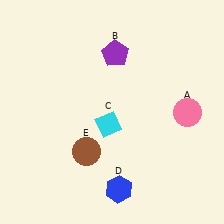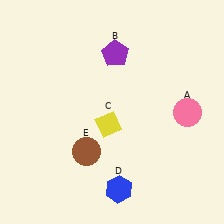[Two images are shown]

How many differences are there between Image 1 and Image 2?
There is 1 difference between the two images.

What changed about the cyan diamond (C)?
In Image 1, C is cyan. In Image 2, it changed to yellow.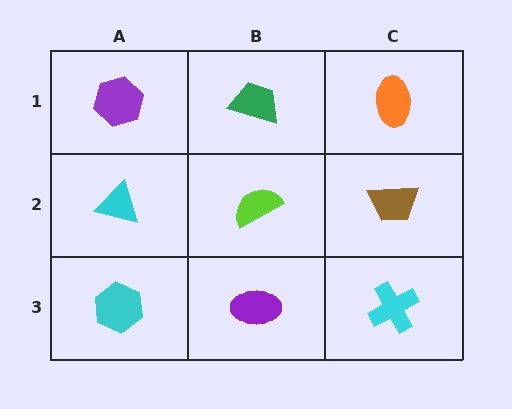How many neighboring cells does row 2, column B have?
4.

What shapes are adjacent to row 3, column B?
A lime semicircle (row 2, column B), a cyan hexagon (row 3, column A), a cyan cross (row 3, column C).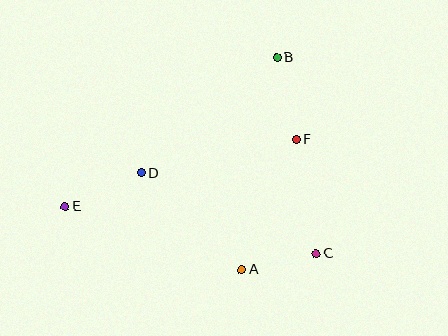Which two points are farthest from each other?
Points B and E are farthest from each other.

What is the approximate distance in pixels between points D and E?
The distance between D and E is approximately 83 pixels.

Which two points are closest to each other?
Points A and C are closest to each other.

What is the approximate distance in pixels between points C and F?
The distance between C and F is approximately 116 pixels.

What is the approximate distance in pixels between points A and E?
The distance between A and E is approximately 187 pixels.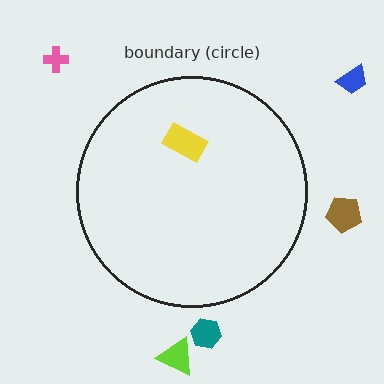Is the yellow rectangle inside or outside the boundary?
Inside.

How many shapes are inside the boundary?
1 inside, 5 outside.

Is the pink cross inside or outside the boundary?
Outside.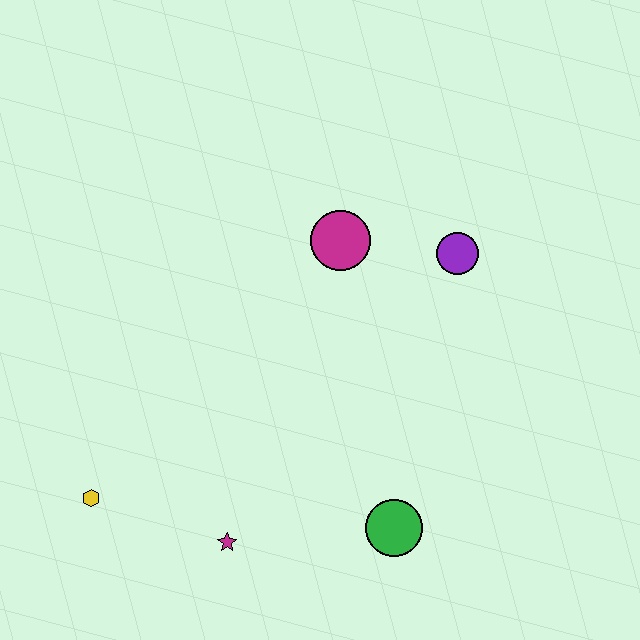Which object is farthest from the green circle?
The yellow hexagon is farthest from the green circle.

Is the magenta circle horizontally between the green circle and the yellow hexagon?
Yes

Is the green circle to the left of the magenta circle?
No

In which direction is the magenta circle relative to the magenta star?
The magenta circle is above the magenta star.